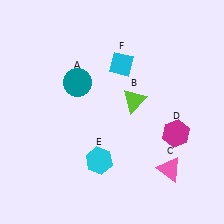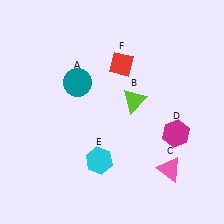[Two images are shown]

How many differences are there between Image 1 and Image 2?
There is 1 difference between the two images.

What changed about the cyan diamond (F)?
In Image 1, F is cyan. In Image 2, it changed to red.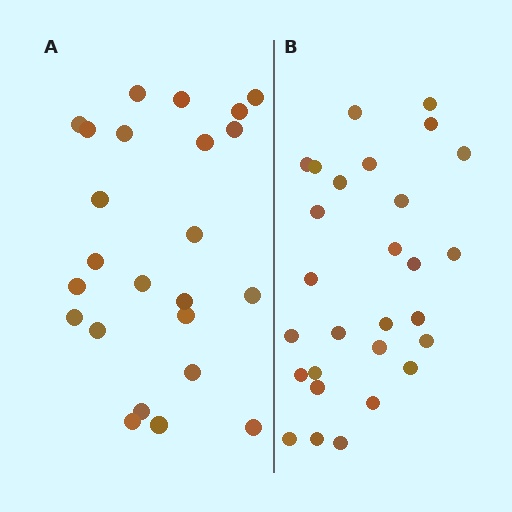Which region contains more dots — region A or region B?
Region B (the right region) has more dots.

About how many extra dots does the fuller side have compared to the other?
Region B has about 4 more dots than region A.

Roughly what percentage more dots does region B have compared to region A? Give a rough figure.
About 15% more.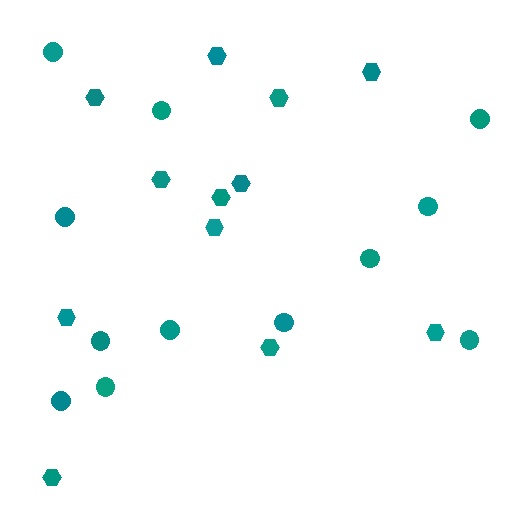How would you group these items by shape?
There are 2 groups: one group of circles (12) and one group of hexagons (12).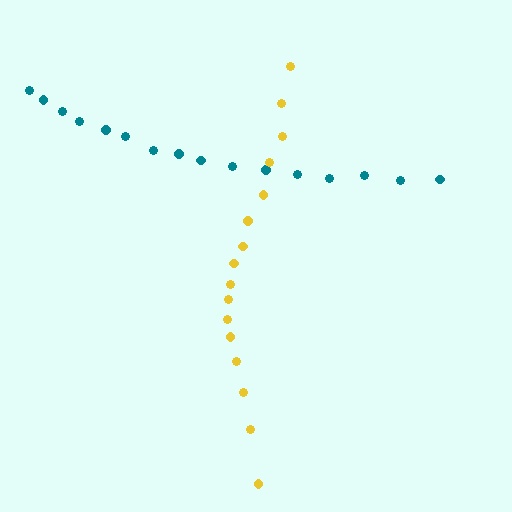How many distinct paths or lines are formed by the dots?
There are 2 distinct paths.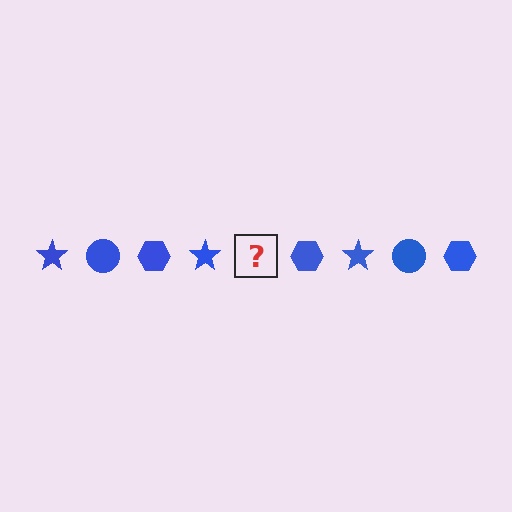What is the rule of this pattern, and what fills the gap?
The rule is that the pattern cycles through star, circle, hexagon shapes in blue. The gap should be filled with a blue circle.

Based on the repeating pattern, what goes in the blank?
The blank should be a blue circle.